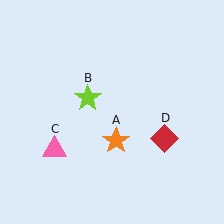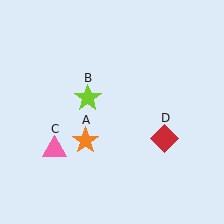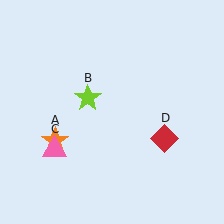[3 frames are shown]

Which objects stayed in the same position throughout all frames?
Lime star (object B) and pink triangle (object C) and red diamond (object D) remained stationary.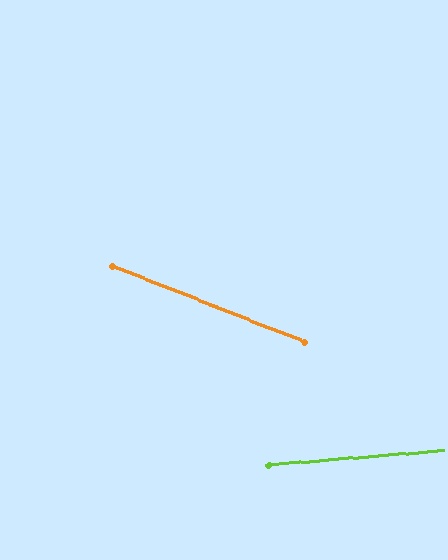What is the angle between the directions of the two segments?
Approximately 26 degrees.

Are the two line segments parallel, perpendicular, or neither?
Neither parallel nor perpendicular — they differ by about 26°.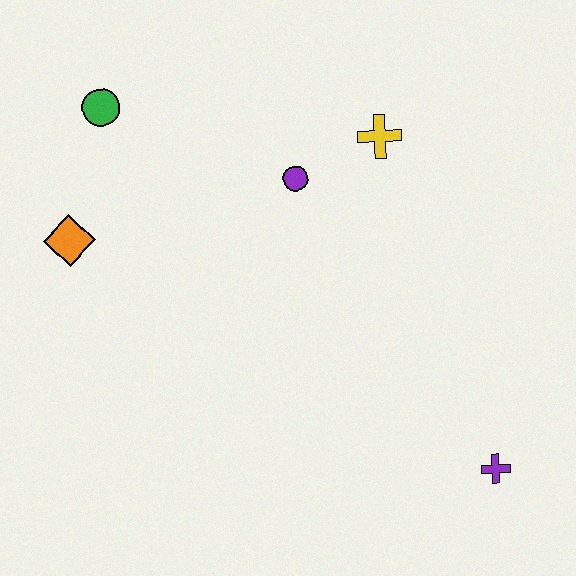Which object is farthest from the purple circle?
The purple cross is farthest from the purple circle.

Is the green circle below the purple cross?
No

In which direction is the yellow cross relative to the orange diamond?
The yellow cross is to the right of the orange diamond.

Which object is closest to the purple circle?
The yellow cross is closest to the purple circle.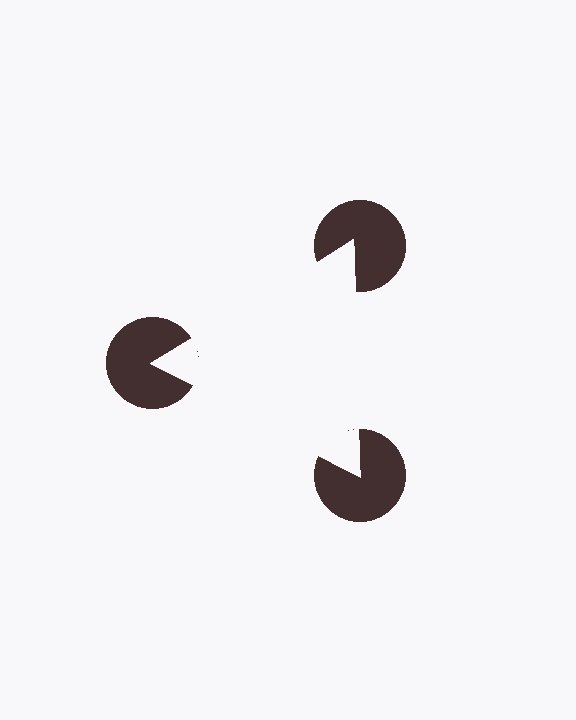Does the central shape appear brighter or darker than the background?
It typically appears slightly brighter than the background, even though no actual brightness change is drawn.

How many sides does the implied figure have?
3 sides.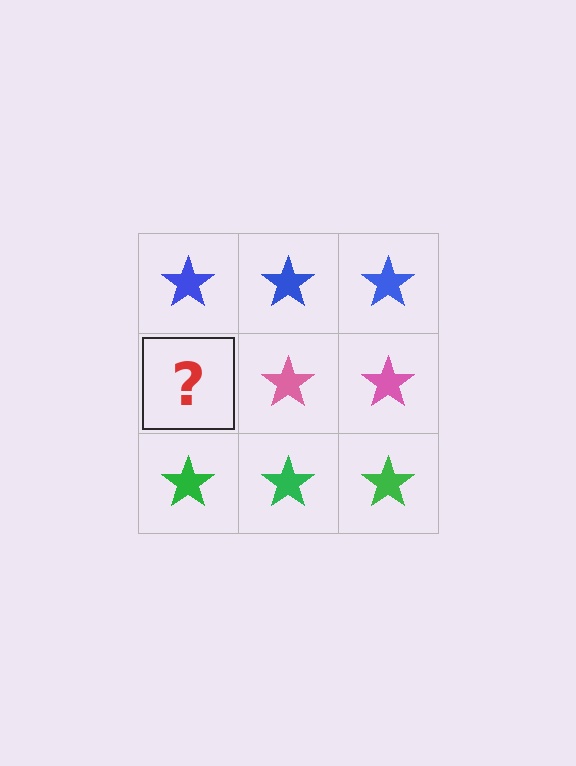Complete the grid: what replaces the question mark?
The question mark should be replaced with a pink star.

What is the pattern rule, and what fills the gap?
The rule is that each row has a consistent color. The gap should be filled with a pink star.